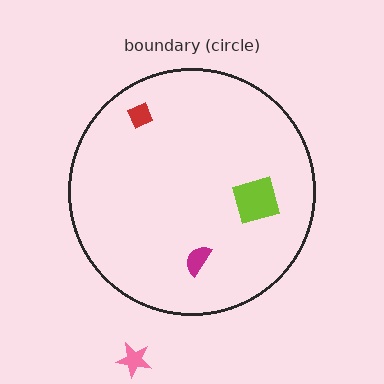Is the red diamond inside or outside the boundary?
Inside.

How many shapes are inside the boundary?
3 inside, 1 outside.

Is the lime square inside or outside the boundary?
Inside.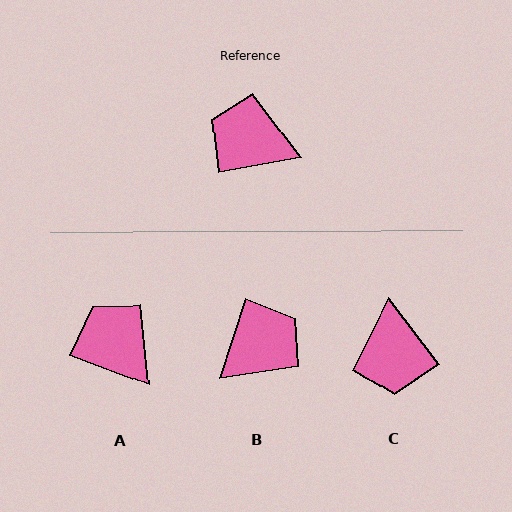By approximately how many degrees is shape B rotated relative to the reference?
Approximately 119 degrees clockwise.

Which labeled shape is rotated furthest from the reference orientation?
B, about 119 degrees away.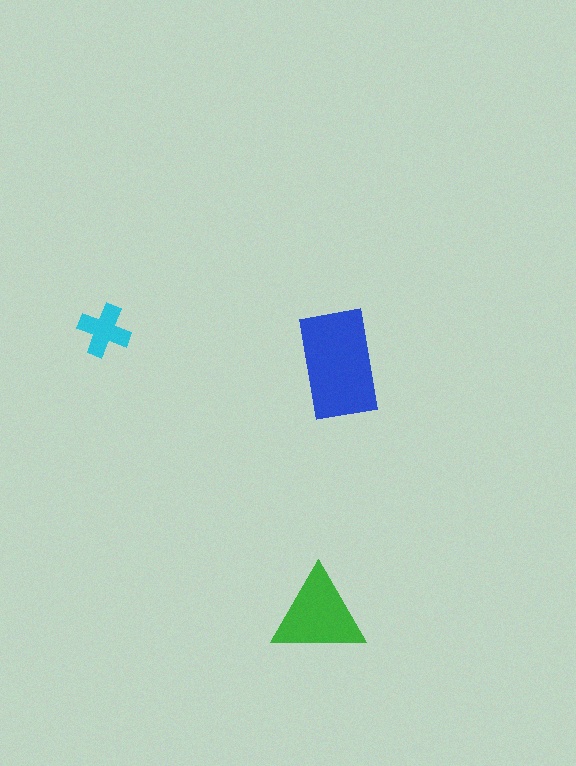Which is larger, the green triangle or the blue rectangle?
The blue rectangle.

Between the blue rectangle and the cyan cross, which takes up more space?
The blue rectangle.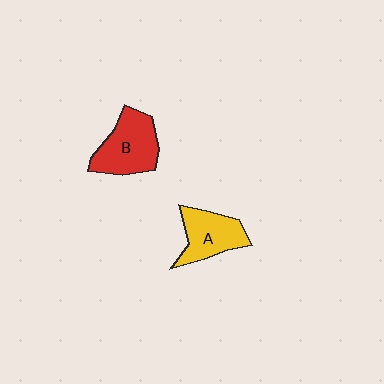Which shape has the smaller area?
Shape A (yellow).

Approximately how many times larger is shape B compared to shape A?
Approximately 1.2 times.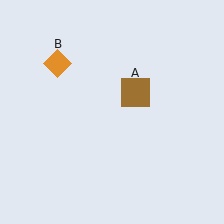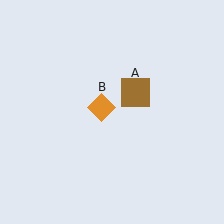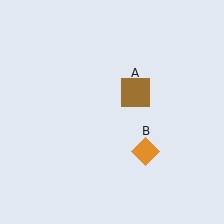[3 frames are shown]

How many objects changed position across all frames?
1 object changed position: orange diamond (object B).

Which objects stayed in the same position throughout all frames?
Brown square (object A) remained stationary.